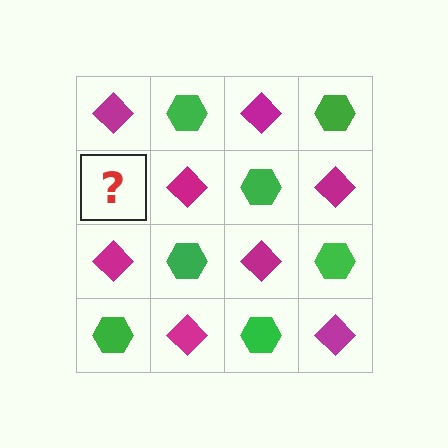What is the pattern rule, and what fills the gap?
The rule is that it alternates magenta diamond and green hexagon in a checkerboard pattern. The gap should be filled with a green hexagon.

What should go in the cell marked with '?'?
The missing cell should contain a green hexagon.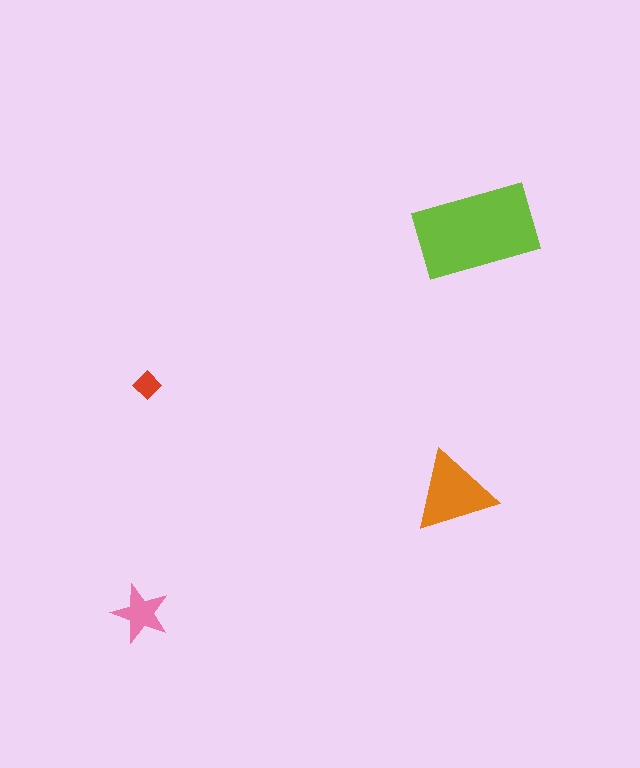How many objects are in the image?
There are 4 objects in the image.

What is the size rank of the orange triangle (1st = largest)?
2nd.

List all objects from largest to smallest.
The lime rectangle, the orange triangle, the pink star, the red diamond.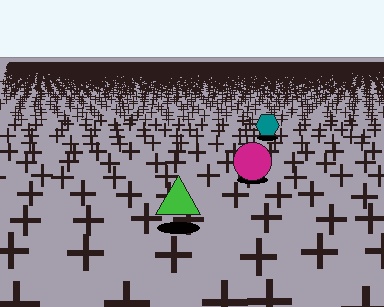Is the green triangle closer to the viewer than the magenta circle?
Yes. The green triangle is closer — you can tell from the texture gradient: the ground texture is coarser near it.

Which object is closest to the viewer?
The green triangle is closest. The texture marks near it are larger and more spread out.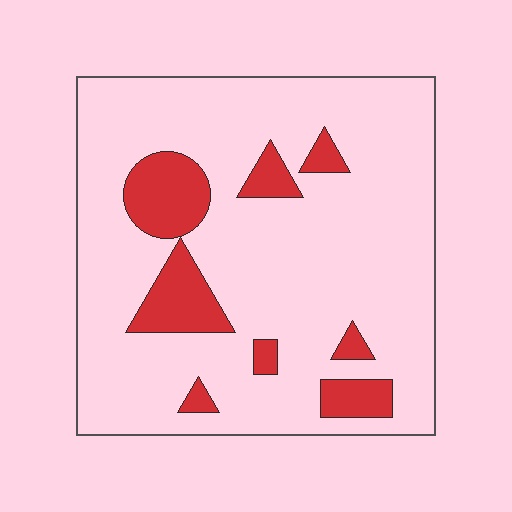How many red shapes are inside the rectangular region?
8.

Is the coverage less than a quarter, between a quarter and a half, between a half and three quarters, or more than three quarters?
Less than a quarter.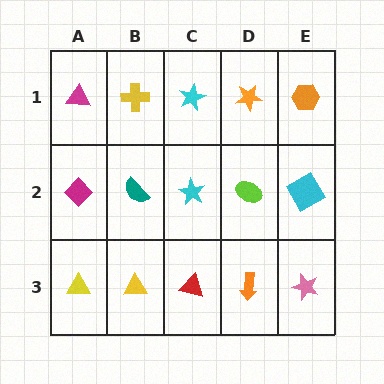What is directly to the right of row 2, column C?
A lime ellipse.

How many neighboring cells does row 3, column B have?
3.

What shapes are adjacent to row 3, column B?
A teal semicircle (row 2, column B), a yellow triangle (row 3, column A), a red triangle (row 3, column C).